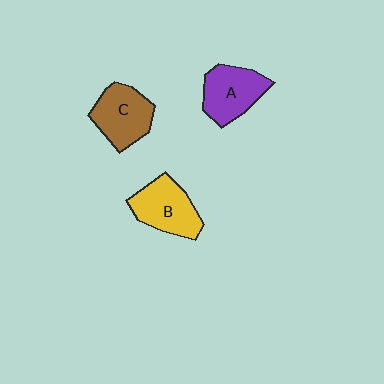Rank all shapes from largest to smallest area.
From largest to smallest: B (yellow), C (brown), A (purple).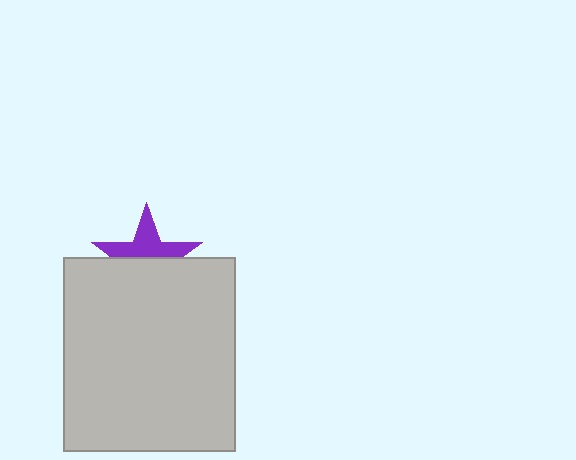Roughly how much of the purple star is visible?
About half of it is visible (roughly 50%).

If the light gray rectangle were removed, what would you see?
You would see the complete purple star.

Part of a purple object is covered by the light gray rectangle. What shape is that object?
It is a star.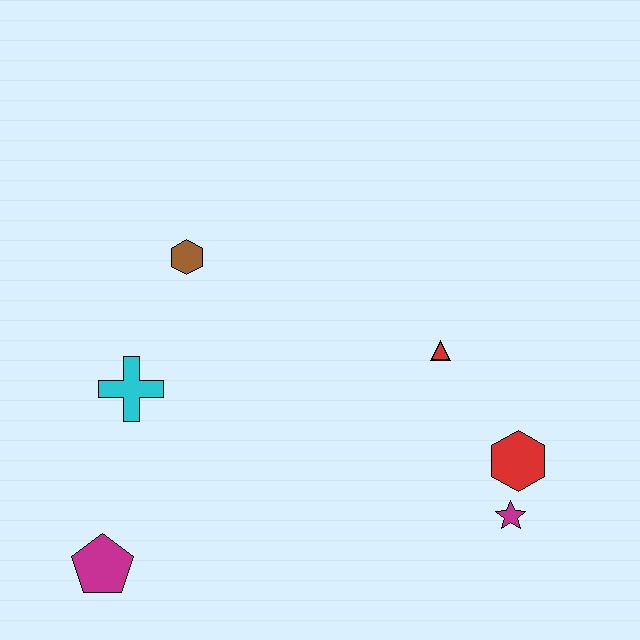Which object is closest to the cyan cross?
The brown hexagon is closest to the cyan cross.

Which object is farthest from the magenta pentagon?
The red hexagon is farthest from the magenta pentagon.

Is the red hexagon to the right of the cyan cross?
Yes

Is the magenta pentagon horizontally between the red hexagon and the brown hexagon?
No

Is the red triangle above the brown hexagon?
No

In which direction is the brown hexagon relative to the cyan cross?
The brown hexagon is above the cyan cross.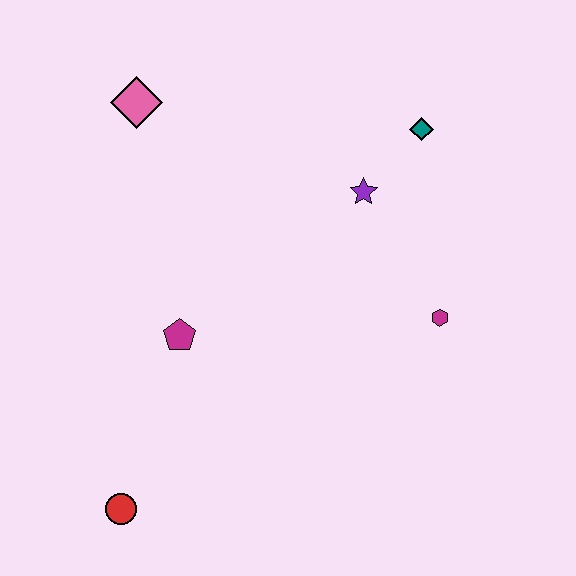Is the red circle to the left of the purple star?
Yes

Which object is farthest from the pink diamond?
The red circle is farthest from the pink diamond.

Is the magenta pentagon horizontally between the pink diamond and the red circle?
No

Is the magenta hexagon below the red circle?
No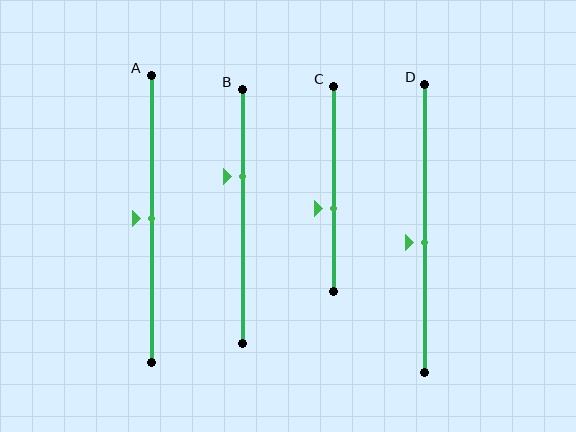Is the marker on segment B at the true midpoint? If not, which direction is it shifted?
No, the marker on segment B is shifted upward by about 16% of the segment length.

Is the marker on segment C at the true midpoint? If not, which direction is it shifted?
No, the marker on segment C is shifted downward by about 10% of the segment length.